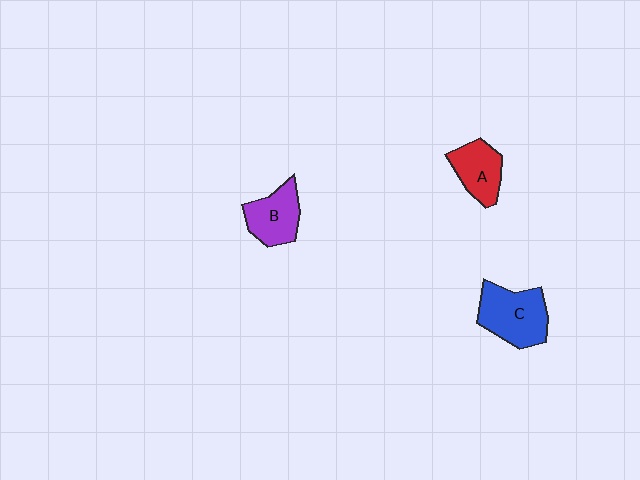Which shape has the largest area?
Shape C (blue).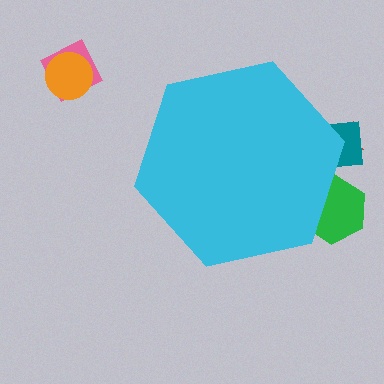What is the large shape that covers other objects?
A cyan hexagon.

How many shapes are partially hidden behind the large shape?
3 shapes are partially hidden.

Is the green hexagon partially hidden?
Yes, the green hexagon is partially hidden behind the cyan hexagon.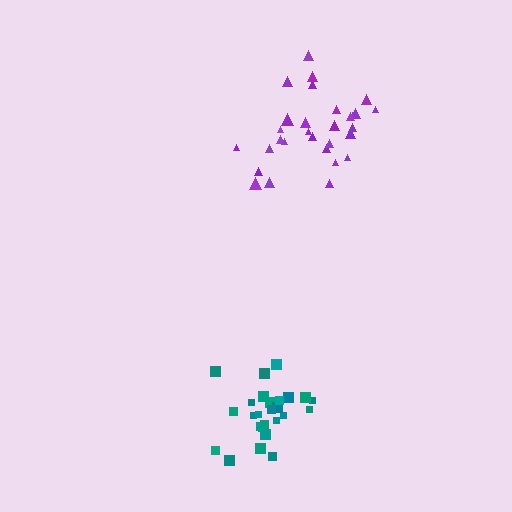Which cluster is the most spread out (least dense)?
Purple.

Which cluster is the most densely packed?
Teal.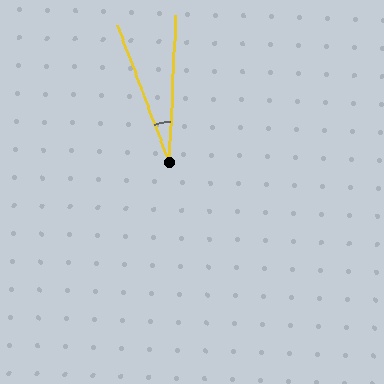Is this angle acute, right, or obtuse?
It is acute.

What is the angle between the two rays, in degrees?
Approximately 23 degrees.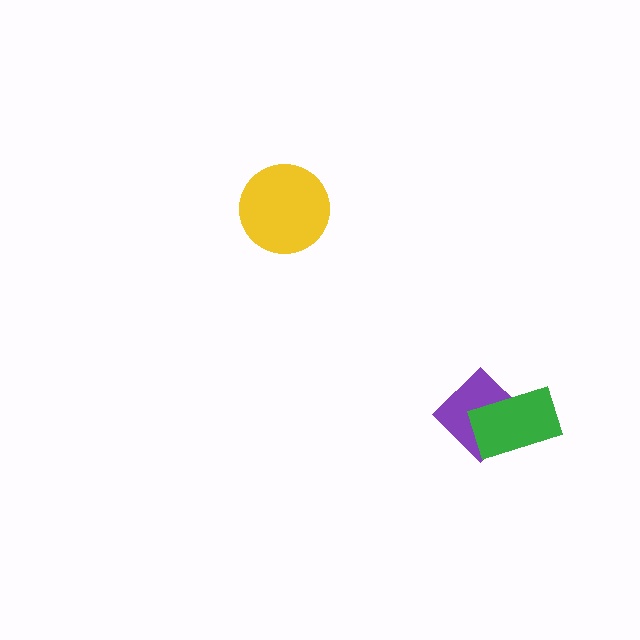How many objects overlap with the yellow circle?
0 objects overlap with the yellow circle.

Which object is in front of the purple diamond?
The green rectangle is in front of the purple diamond.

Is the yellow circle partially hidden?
No, no other shape covers it.